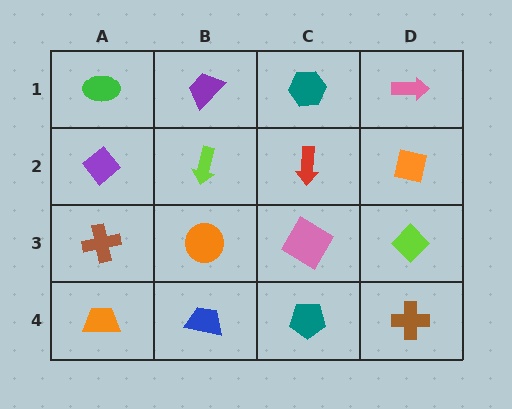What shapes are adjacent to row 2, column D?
A pink arrow (row 1, column D), a lime diamond (row 3, column D), a red arrow (row 2, column C).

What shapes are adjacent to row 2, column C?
A teal hexagon (row 1, column C), a pink diamond (row 3, column C), a lime arrow (row 2, column B), an orange square (row 2, column D).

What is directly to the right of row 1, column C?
A pink arrow.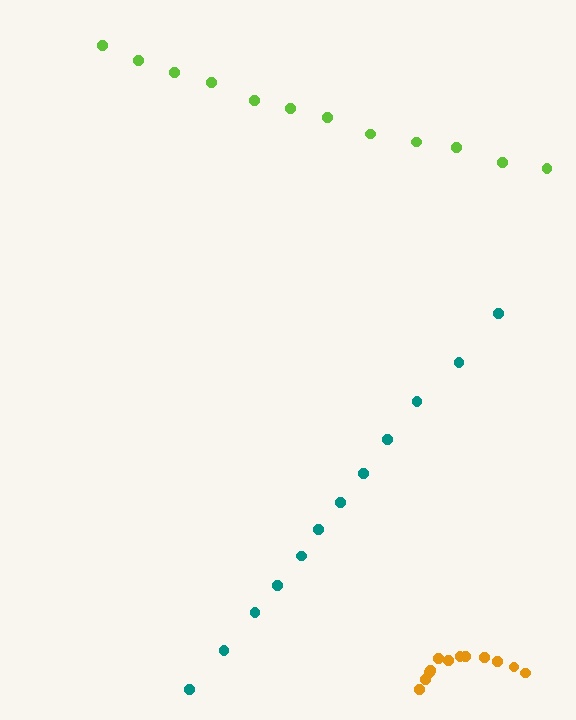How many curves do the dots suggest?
There are 3 distinct paths.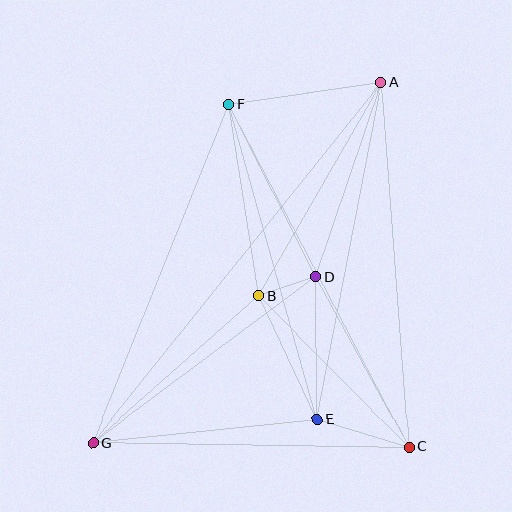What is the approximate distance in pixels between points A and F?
The distance between A and F is approximately 155 pixels.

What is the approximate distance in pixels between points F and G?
The distance between F and G is approximately 365 pixels.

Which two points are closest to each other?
Points B and D are closest to each other.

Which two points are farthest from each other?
Points A and G are farthest from each other.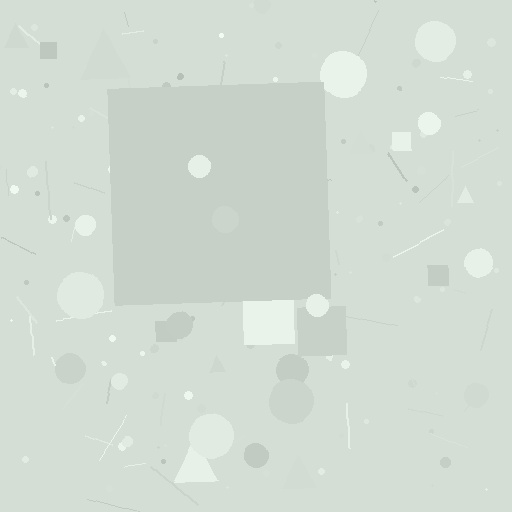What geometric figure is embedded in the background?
A square is embedded in the background.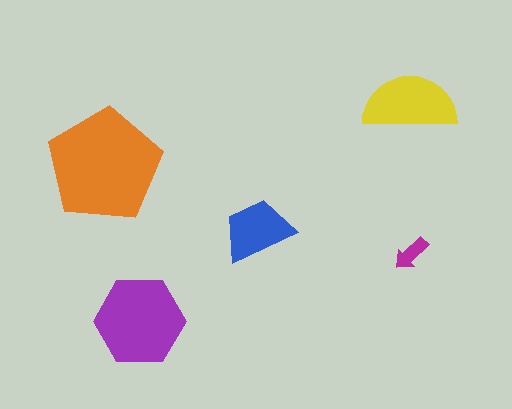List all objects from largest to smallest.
The orange pentagon, the purple hexagon, the yellow semicircle, the blue trapezoid, the magenta arrow.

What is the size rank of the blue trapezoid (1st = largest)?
4th.